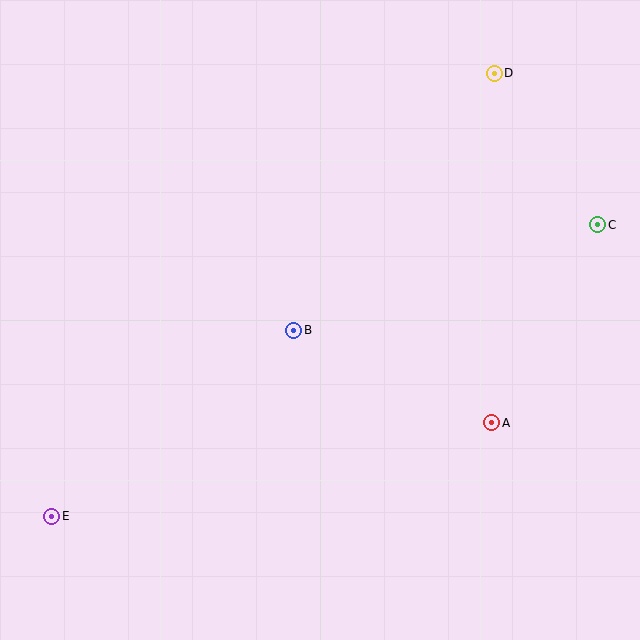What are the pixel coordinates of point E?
Point E is at (52, 516).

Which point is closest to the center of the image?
Point B at (294, 330) is closest to the center.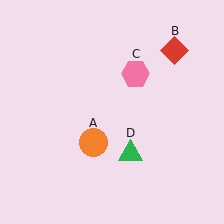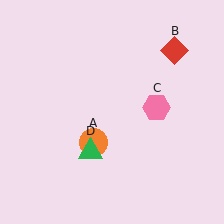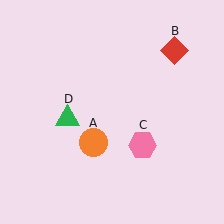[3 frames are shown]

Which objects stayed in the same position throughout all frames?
Orange circle (object A) and red diamond (object B) remained stationary.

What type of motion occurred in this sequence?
The pink hexagon (object C), green triangle (object D) rotated clockwise around the center of the scene.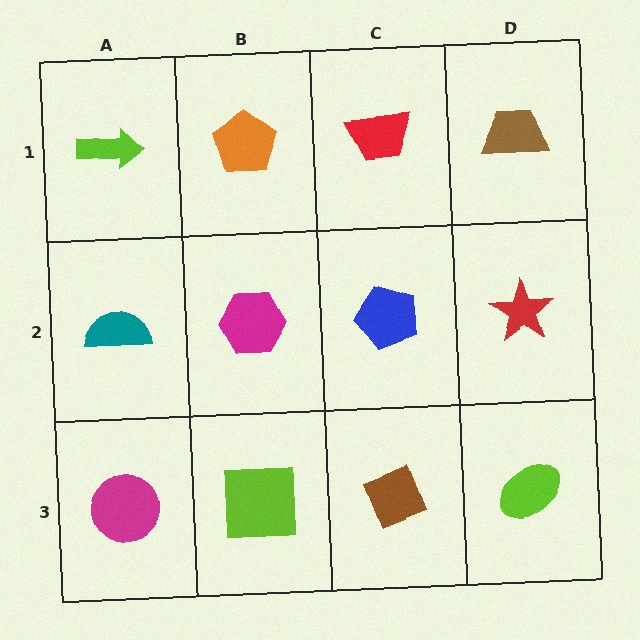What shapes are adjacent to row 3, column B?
A magenta hexagon (row 2, column B), a magenta circle (row 3, column A), a brown diamond (row 3, column C).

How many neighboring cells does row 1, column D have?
2.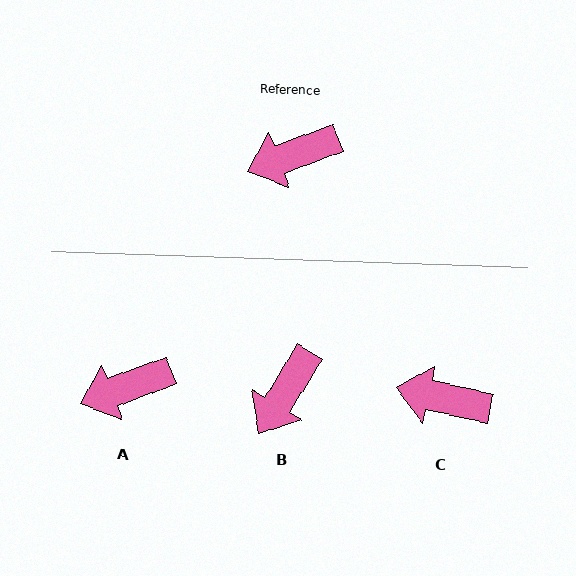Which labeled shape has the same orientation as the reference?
A.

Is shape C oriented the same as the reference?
No, it is off by about 33 degrees.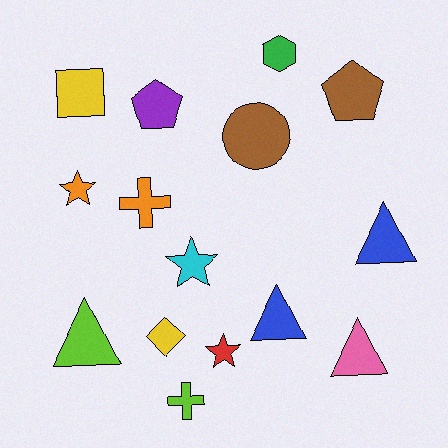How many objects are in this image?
There are 15 objects.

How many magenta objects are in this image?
There are no magenta objects.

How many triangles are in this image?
There are 4 triangles.